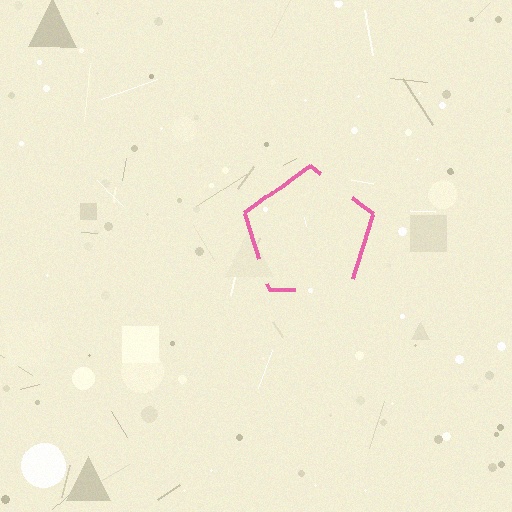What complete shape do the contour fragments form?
The contour fragments form a pentagon.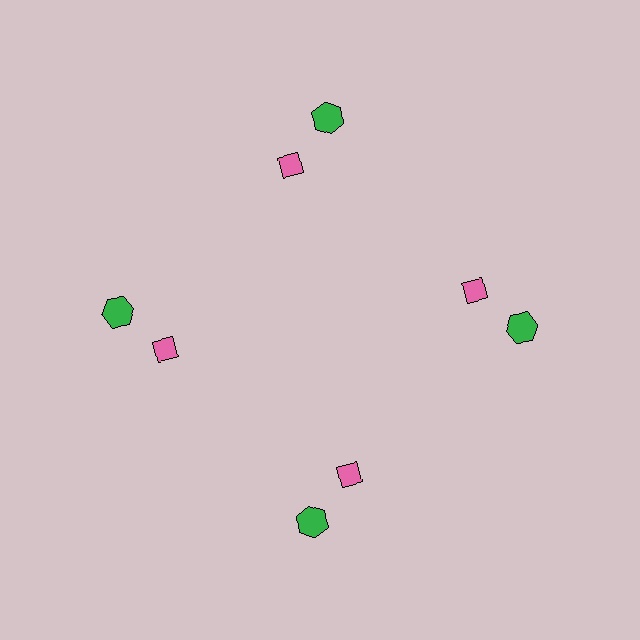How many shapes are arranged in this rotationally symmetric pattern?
There are 8 shapes, arranged in 4 groups of 2.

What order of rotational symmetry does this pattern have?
This pattern has 4-fold rotational symmetry.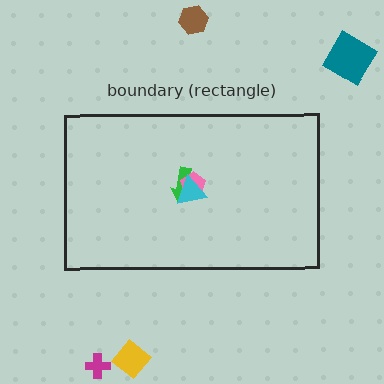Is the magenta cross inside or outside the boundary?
Outside.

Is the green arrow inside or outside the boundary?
Inside.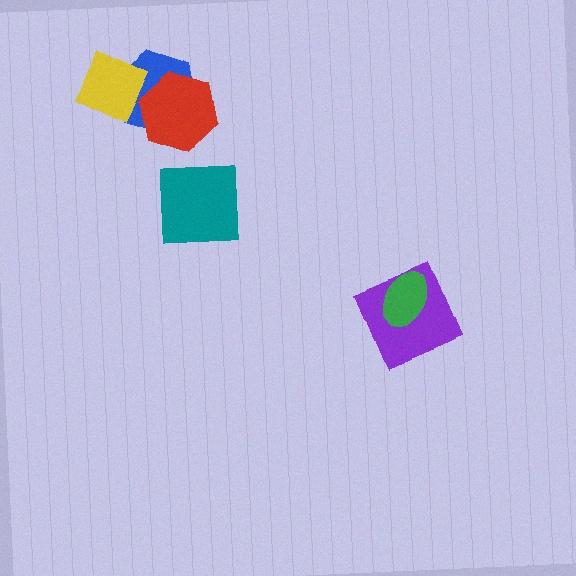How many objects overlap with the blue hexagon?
2 objects overlap with the blue hexagon.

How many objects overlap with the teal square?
0 objects overlap with the teal square.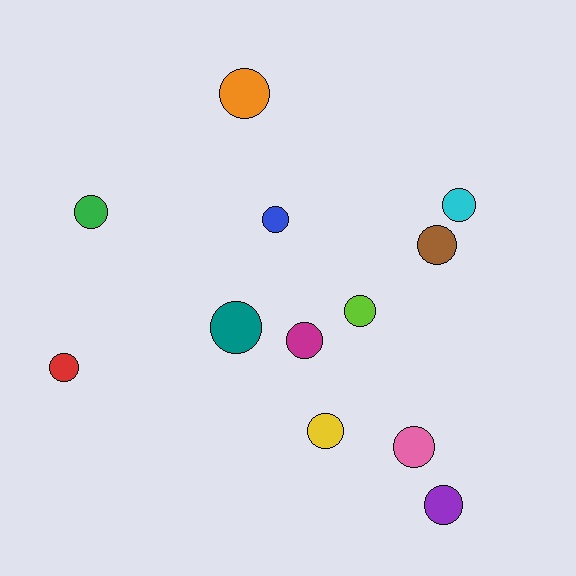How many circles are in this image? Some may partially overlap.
There are 12 circles.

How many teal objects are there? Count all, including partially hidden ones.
There is 1 teal object.